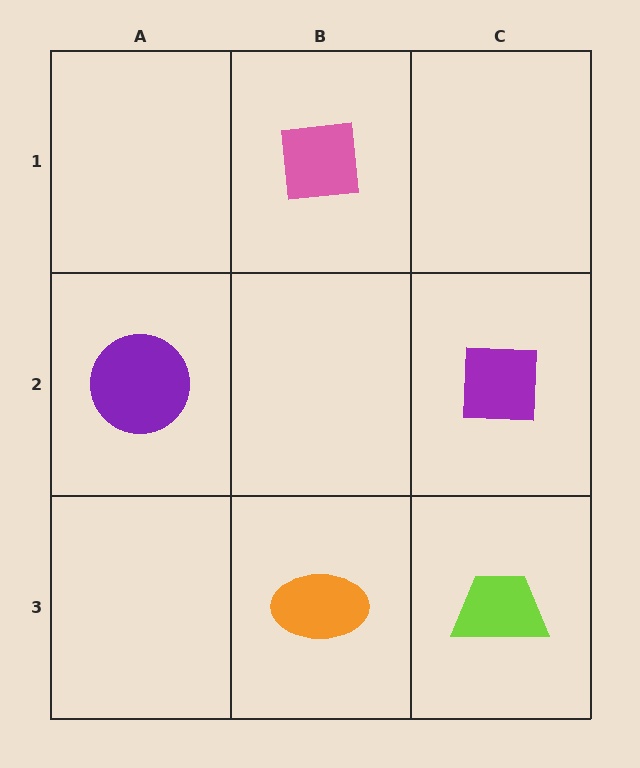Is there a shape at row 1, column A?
No, that cell is empty.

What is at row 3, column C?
A lime trapezoid.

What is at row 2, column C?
A purple square.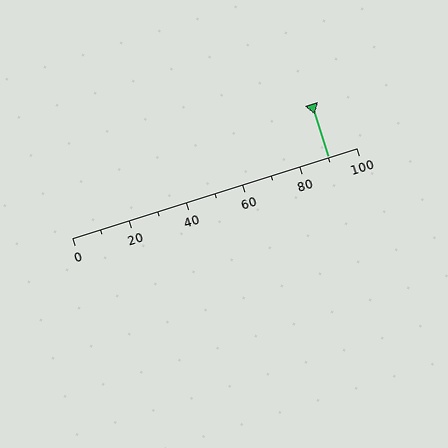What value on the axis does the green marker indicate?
The marker indicates approximately 90.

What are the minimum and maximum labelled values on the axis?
The axis runs from 0 to 100.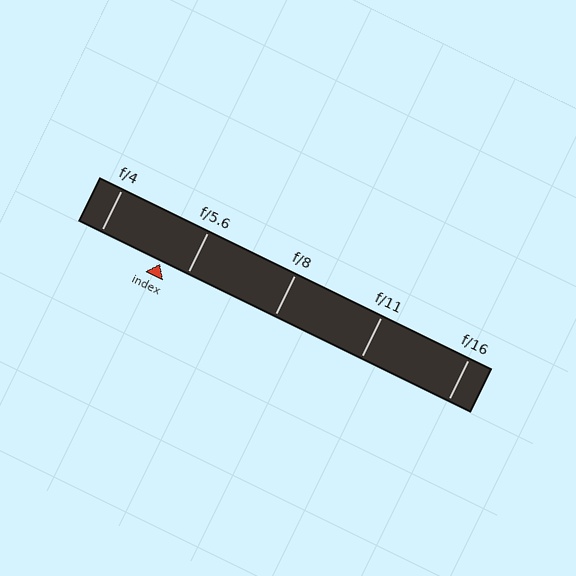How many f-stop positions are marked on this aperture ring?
There are 5 f-stop positions marked.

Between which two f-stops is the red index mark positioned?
The index mark is between f/4 and f/5.6.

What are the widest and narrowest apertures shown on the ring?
The widest aperture shown is f/4 and the narrowest is f/16.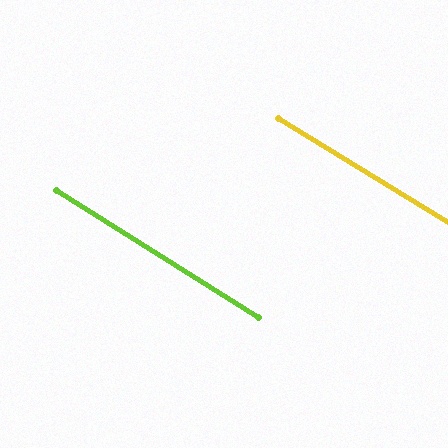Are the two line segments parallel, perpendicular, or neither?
Parallel — their directions differ by only 0.8°.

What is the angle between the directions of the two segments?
Approximately 1 degree.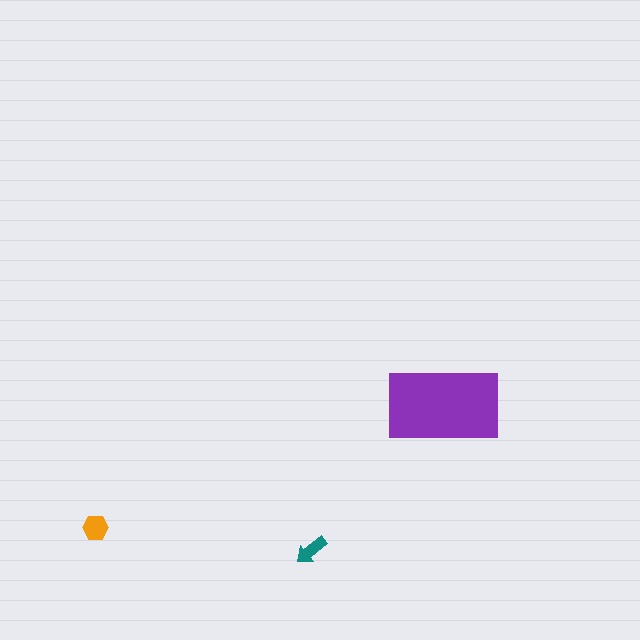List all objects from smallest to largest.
The teal arrow, the orange hexagon, the purple rectangle.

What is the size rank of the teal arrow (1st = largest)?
3rd.